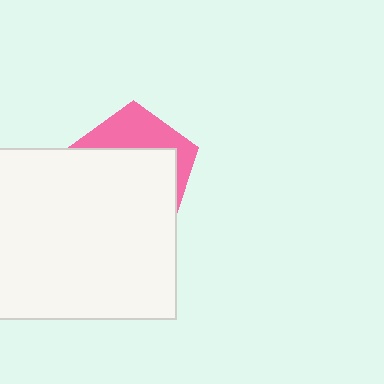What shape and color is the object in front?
The object in front is a white rectangle.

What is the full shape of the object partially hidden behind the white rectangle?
The partially hidden object is a pink pentagon.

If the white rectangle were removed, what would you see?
You would see the complete pink pentagon.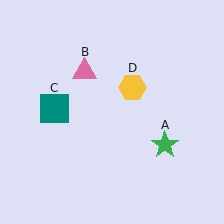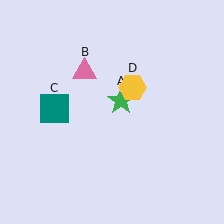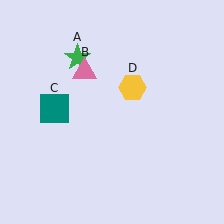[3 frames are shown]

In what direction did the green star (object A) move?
The green star (object A) moved up and to the left.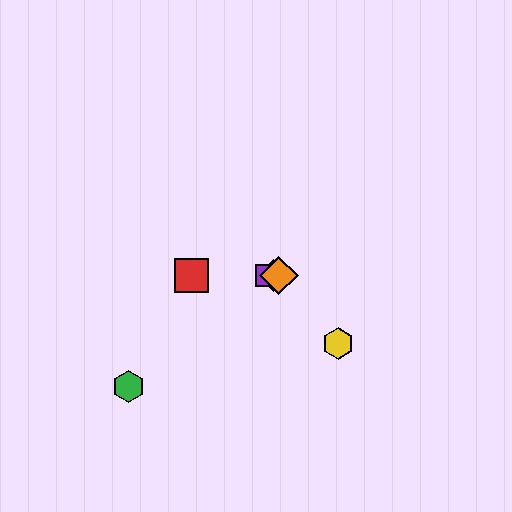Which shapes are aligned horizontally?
The red square, the blue diamond, the purple square, the orange diamond are aligned horizontally.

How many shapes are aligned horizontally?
4 shapes (the red square, the blue diamond, the purple square, the orange diamond) are aligned horizontally.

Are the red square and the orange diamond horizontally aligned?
Yes, both are at y≈276.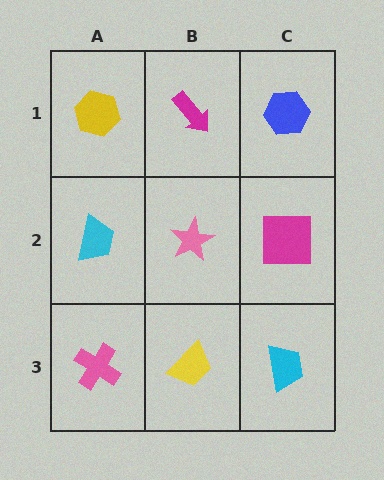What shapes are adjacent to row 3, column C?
A magenta square (row 2, column C), a yellow trapezoid (row 3, column B).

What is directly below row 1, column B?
A pink star.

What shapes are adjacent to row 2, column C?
A blue hexagon (row 1, column C), a cyan trapezoid (row 3, column C), a pink star (row 2, column B).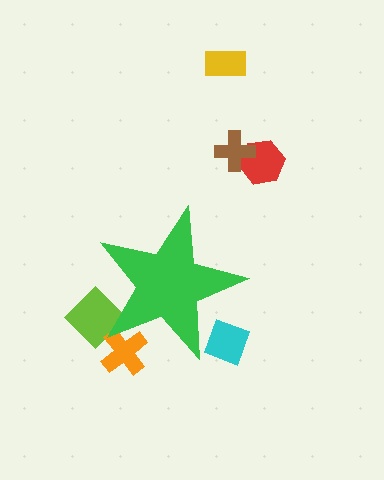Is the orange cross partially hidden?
Yes, the orange cross is partially hidden behind the green star.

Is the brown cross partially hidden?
No, the brown cross is fully visible.